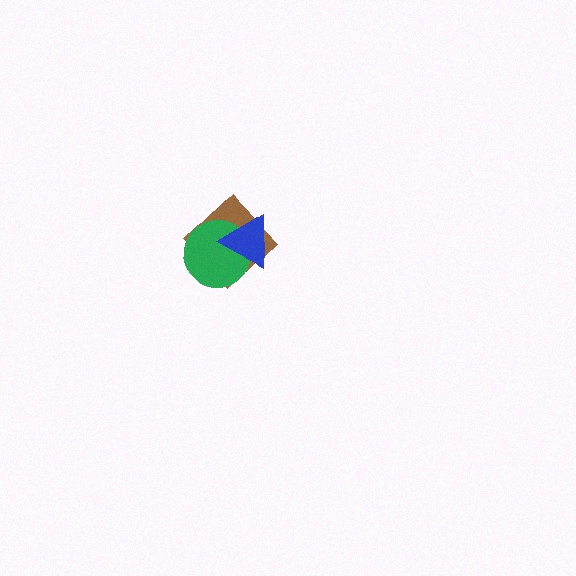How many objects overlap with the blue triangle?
2 objects overlap with the blue triangle.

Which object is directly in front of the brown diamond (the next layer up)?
The green circle is directly in front of the brown diamond.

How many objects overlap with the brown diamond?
2 objects overlap with the brown diamond.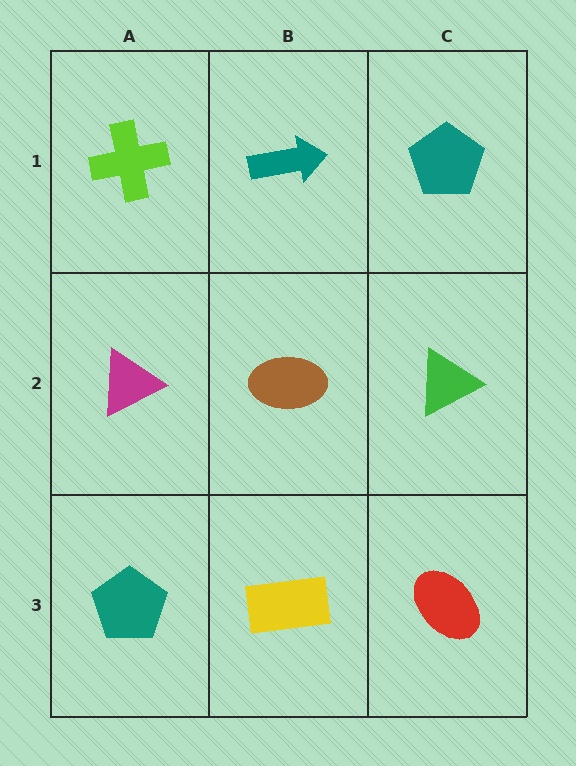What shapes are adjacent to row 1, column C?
A green triangle (row 2, column C), a teal arrow (row 1, column B).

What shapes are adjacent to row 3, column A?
A magenta triangle (row 2, column A), a yellow rectangle (row 3, column B).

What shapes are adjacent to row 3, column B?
A brown ellipse (row 2, column B), a teal pentagon (row 3, column A), a red ellipse (row 3, column C).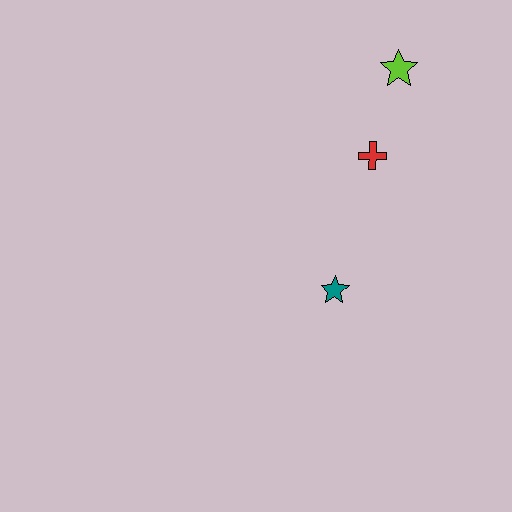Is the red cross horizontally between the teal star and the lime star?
Yes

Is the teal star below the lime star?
Yes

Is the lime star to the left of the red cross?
No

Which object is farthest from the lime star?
The teal star is farthest from the lime star.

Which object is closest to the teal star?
The red cross is closest to the teal star.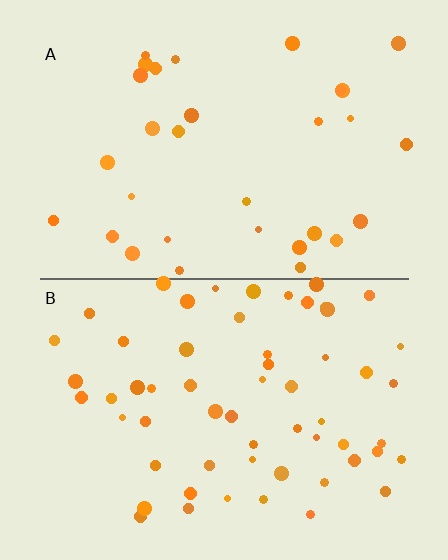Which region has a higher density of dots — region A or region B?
B (the bottom).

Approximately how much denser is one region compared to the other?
Approximately 1.9× — region B over region A.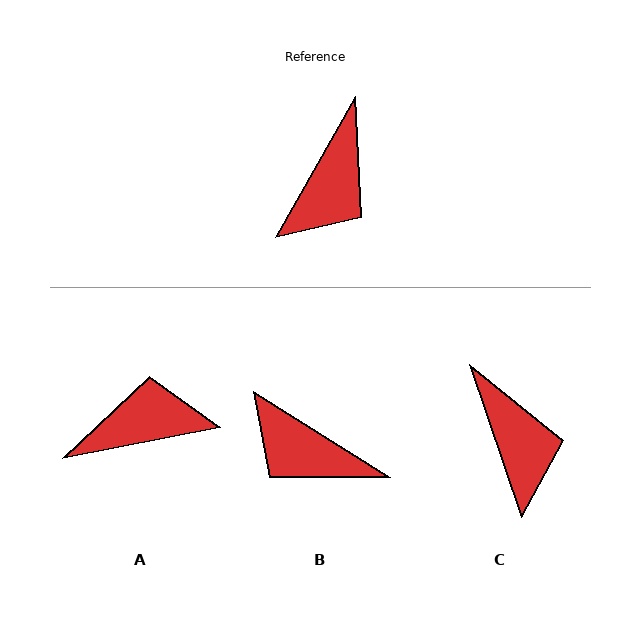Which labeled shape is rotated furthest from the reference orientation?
A, about 131 degrees away.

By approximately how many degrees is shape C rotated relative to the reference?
Approximately 48 degrees counter-clockwise.